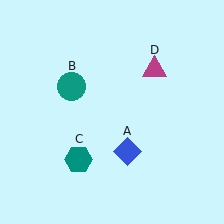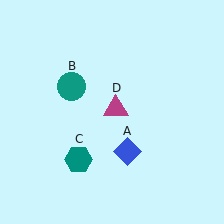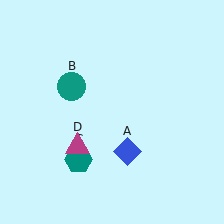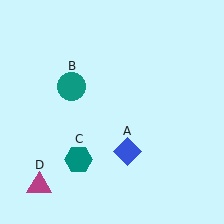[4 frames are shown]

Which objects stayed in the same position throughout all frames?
Blue diamond (object A) and teal circle (object B) and teal hexagon (object C) remained stationary.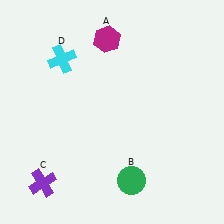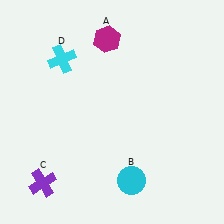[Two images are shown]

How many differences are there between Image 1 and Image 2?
There is 1 difference between the two images.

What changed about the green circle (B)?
In Image 1, B is green. In Image 2, it changed to cyan.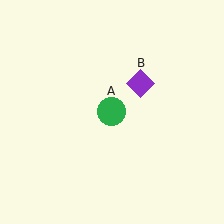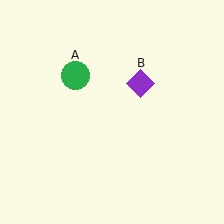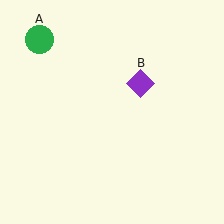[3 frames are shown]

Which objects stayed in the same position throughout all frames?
Purple diamond (object B) remained stationary.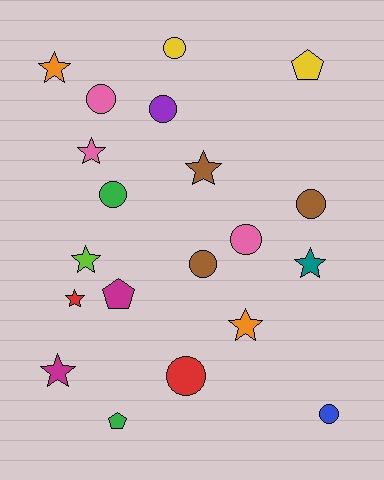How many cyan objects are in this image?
There are no cyan objects.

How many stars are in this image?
There are 8 stars.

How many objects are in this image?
There are 20 objects.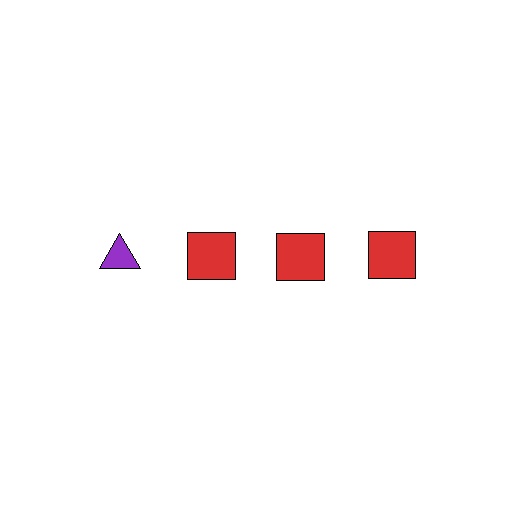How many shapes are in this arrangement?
There are 4 shapes arranged in a grid pattern.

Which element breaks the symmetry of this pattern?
The purple triangle in the top row, leftmost column breaks the symmetry. All other shapes are red squares.